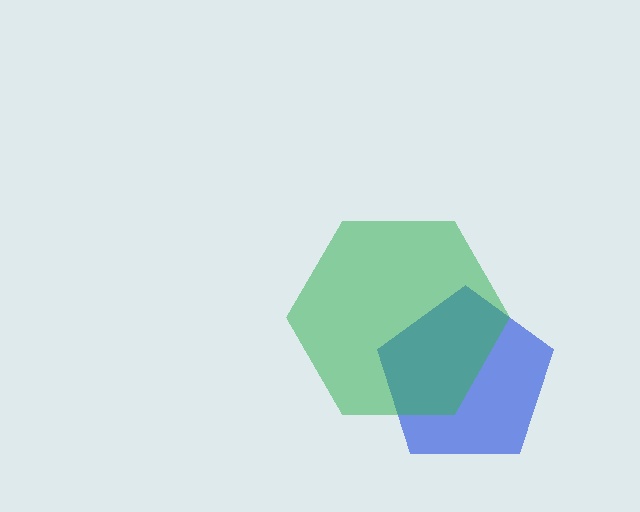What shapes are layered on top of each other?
The layered shapes are: a blue pentagon, a green hexagon.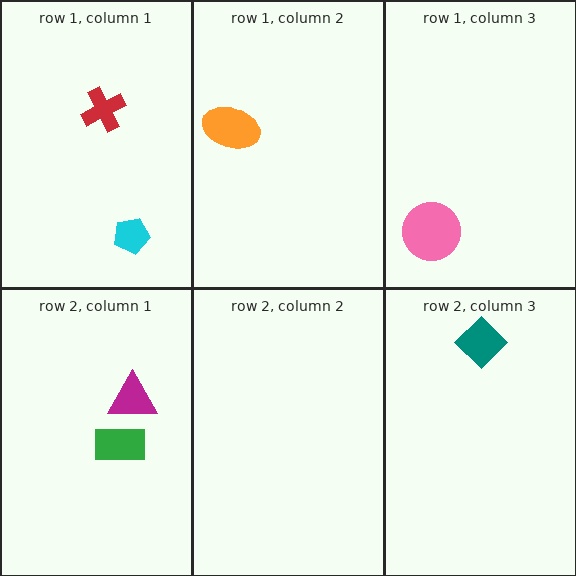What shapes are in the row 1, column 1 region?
The red cross, the cyan pentagon.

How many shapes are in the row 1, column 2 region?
1.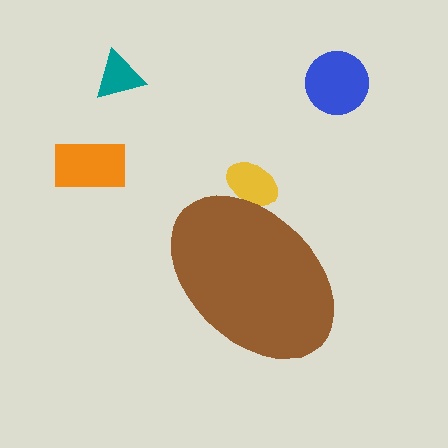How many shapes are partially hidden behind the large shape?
1 shape is partially hidden.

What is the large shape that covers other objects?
A brown ellipse.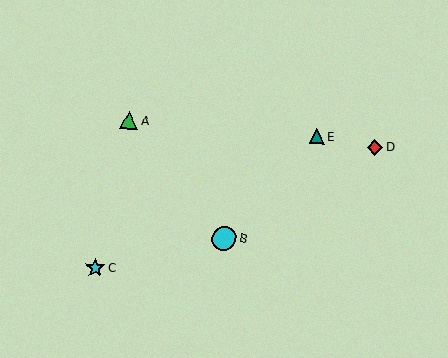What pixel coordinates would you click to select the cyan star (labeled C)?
Click at (95, 267) to select the cyan star C.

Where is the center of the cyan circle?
The center of the cyan circle is at (224, 238).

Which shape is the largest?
The cyan circle (labeled B) is the largest.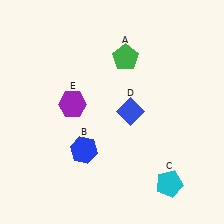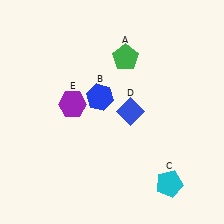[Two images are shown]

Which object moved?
The blue hexagon (B) moved up.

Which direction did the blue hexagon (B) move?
The blue hexagon (B) moved up.